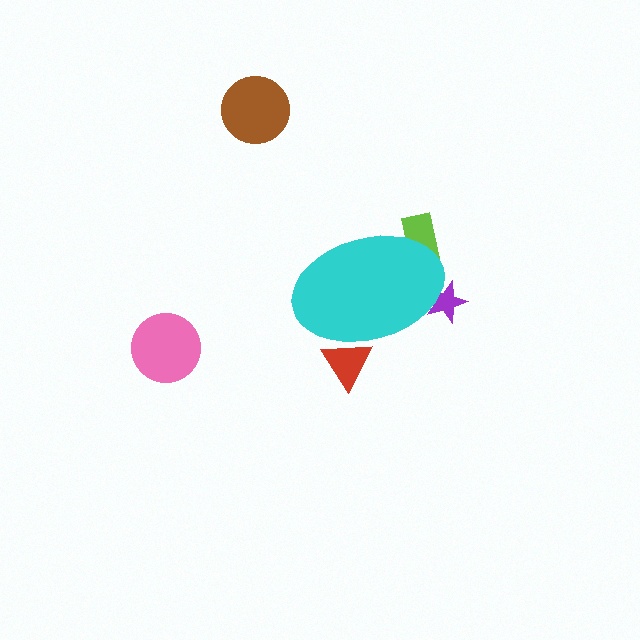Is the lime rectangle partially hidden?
Yes, the lime rectangle is partially hidden behind the cyan ellipse.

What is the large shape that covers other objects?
A cyan ellipse.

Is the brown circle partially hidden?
No, the brown circle is fully visible.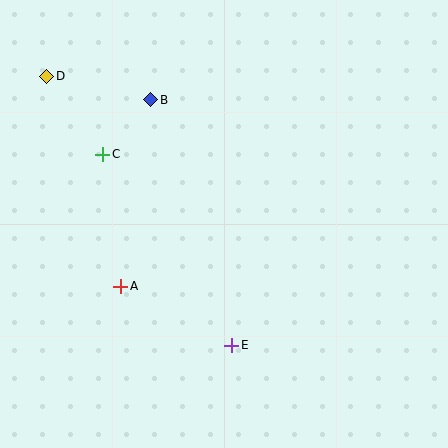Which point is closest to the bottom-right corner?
Point E is closest to the bottom-right corner.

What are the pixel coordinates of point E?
Point E is at (232, 345).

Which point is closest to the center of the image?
Point A at (121, 286) is closest to the center.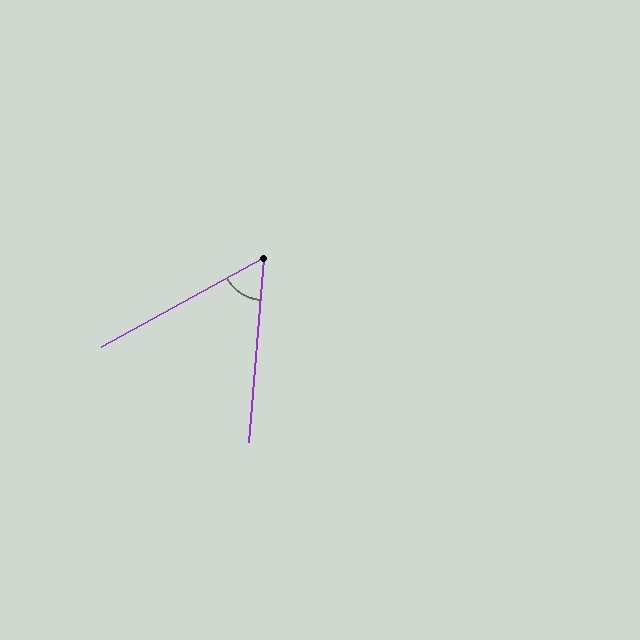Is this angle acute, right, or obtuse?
It is acute.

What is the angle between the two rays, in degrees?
Approximately 57 degrees.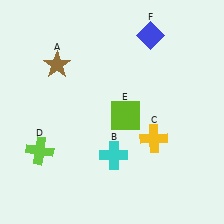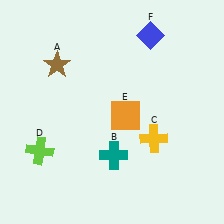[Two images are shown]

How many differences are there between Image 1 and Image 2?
There are 2 differences between the two images.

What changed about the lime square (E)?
In Image 1, E is lime. In Image 2, it changed to orange.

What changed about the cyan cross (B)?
In Image 1, B is cyan. In Image 2, it changed to teal.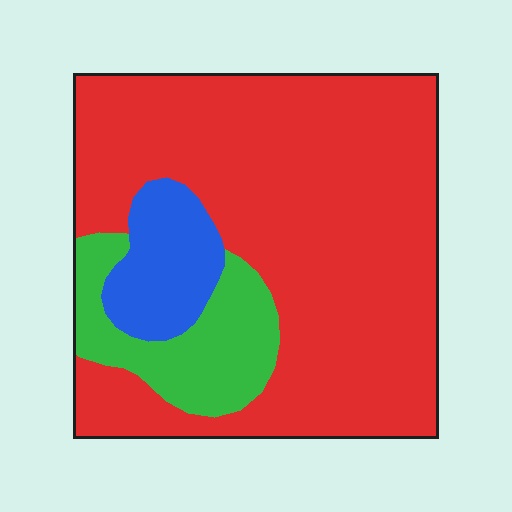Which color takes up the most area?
Red, at roughly 75%.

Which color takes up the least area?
Blue, at roughly 10%.